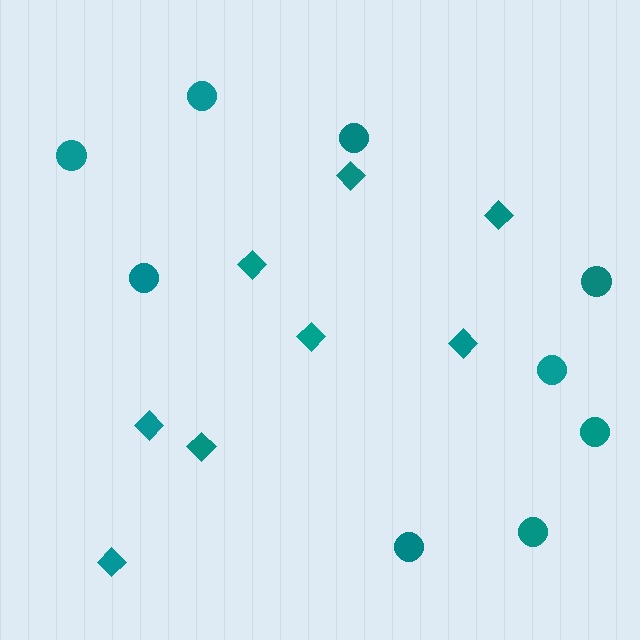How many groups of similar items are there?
There are 2 groups: one group of circles (9) and one group of diamonds (8).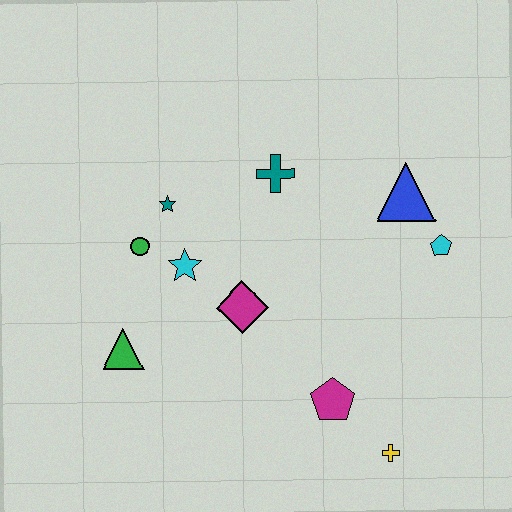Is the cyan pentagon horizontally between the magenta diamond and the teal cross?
No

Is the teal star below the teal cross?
Yes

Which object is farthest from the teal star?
The yellow cross is farthest from the teal star.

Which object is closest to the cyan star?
The green circle is closest to the cyan star.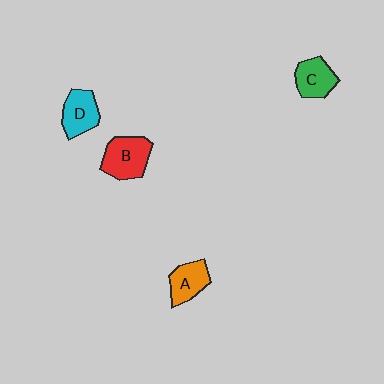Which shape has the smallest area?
Shape A (orange).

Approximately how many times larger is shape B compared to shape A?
Approximately 1.3 times.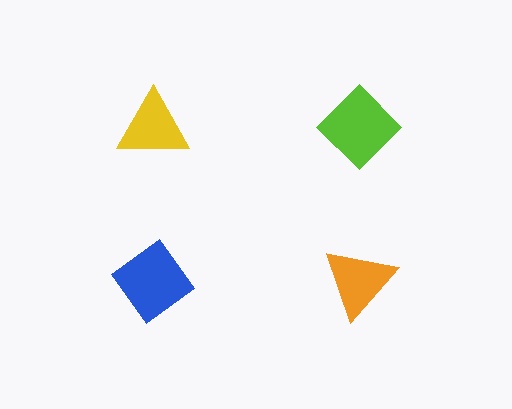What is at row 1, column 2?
A lime diamond.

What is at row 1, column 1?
A yellow triangle.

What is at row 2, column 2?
An orange triangle.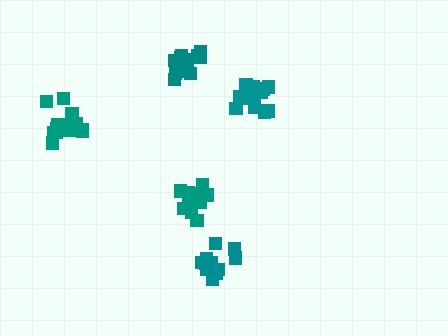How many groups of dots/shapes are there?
There are 5 groups.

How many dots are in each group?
Group 1: 15 dots, Group 2: 12 dots, Group 3: 13 dots, Group 4: 18 dots, Group 5: 15 dots (73 total).